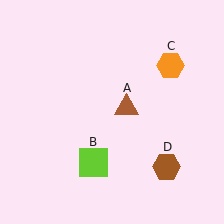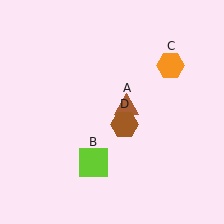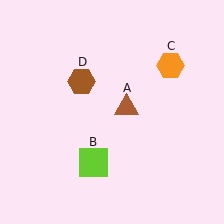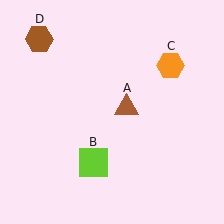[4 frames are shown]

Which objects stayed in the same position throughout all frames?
Brown triangle (object A) and lime square (object B) and orange hexagon (object C) remained stationary.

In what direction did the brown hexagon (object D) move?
The brown hexagon (object D) moved up and to the left.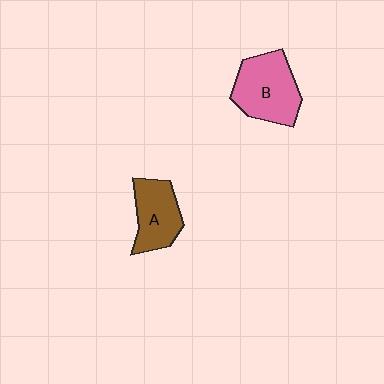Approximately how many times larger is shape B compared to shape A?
Approximately 1.3 times.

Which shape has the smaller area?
Shape A (brown).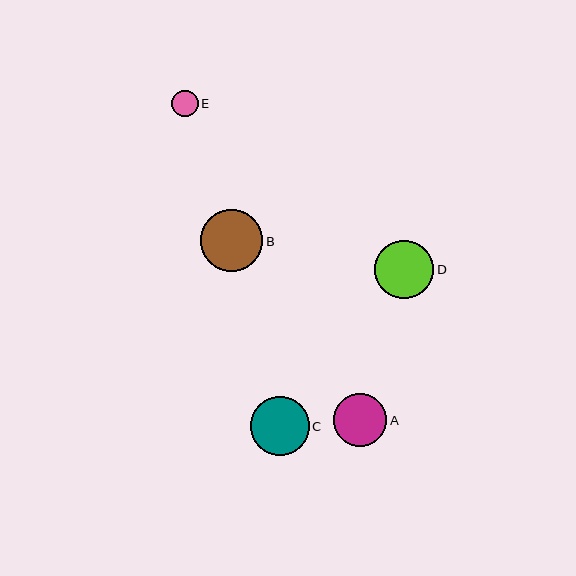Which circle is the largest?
Circle B is the largest with a size of approximately 62 pixels.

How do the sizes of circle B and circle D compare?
Circle B and circle D are approximately the same size.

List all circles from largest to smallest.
From largest to smallest: B, C, D, A, E.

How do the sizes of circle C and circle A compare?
Circle C and circle A are approximately the same size.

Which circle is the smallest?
Circle E is the smallest with a size of approximately 26 pixels.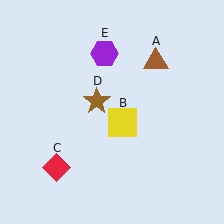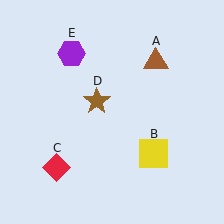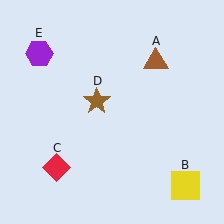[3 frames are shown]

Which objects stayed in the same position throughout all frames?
Brown triangle (object A) and red diamond (object C) and brown star (object D) remained stationary.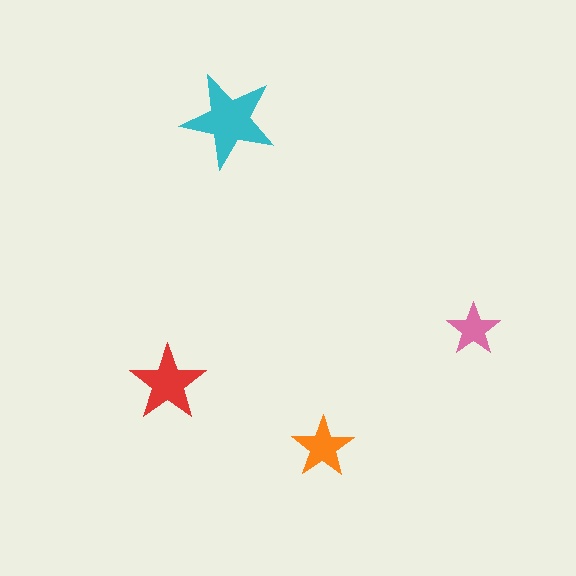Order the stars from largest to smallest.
the cyan one, the red one, the orange one, the pink one.